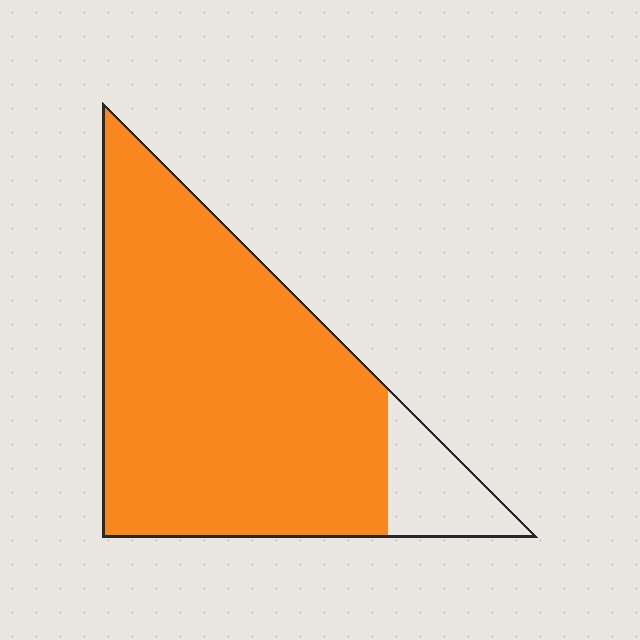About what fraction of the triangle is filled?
About seven eighths (7/8).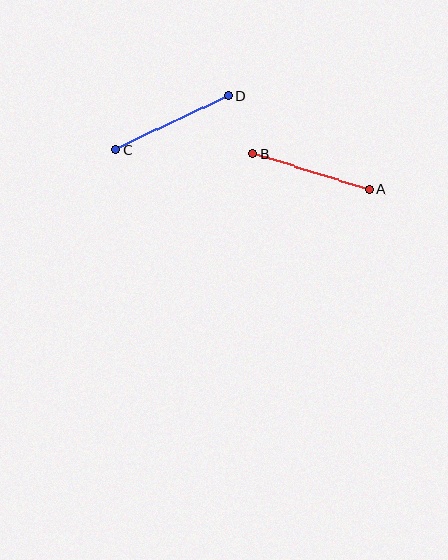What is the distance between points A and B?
The distance is approximately 122 pixels.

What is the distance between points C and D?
The distance is approximately 125 pixels.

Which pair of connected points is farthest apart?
Points C and D are farthest apart.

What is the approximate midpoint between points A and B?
The midpoint is at approximately (311, 171) pixels.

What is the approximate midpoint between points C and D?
The midpoint is at approximately (172, 122) pixels.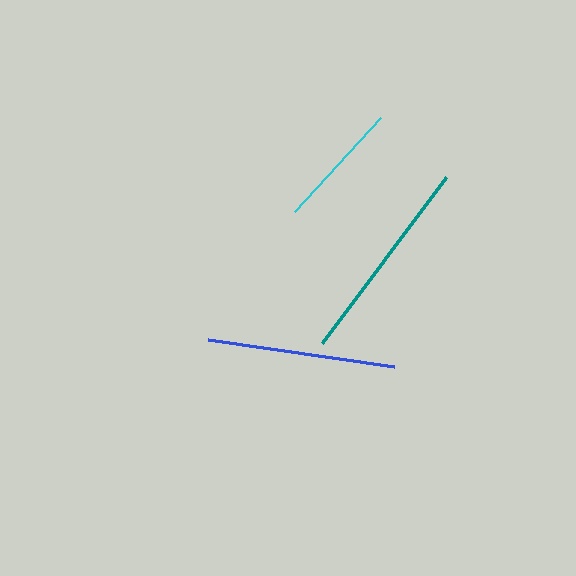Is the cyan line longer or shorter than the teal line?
The teal line is longer than the cyan line.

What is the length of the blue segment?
The blue segment is approximately 189 pixels long.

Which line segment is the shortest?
The cyan line is the shortest at approximately 127 pixels.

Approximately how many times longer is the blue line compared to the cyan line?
The blue line is approximately 1.5 times the length of the cyan line.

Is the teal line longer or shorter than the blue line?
The teal line is longer than the blue line.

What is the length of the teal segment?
The teal segment is approximately 207 pixels long.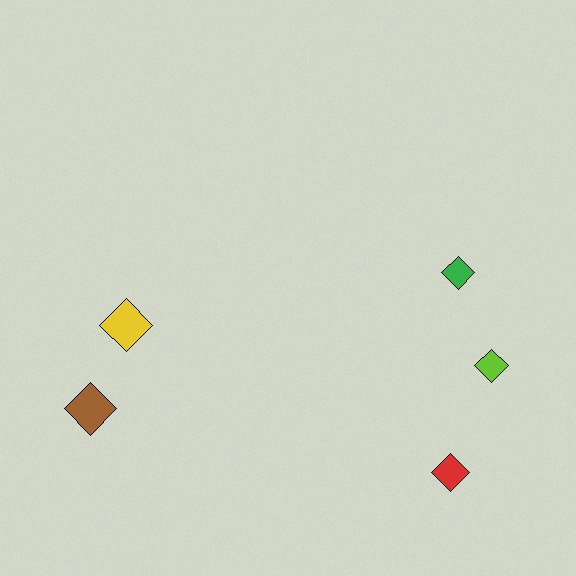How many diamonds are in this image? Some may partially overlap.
There are 5 diamonds.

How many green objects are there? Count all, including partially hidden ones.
There is 1 green object.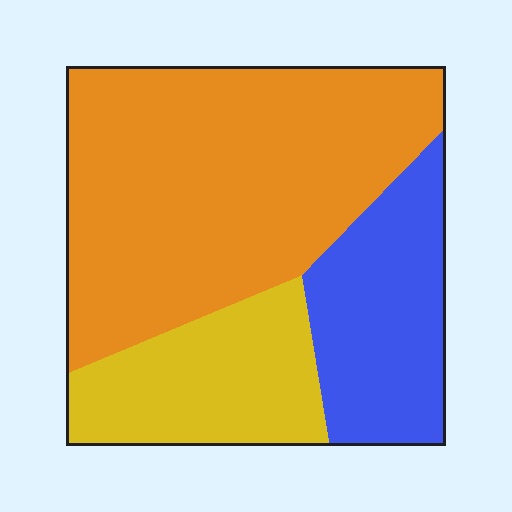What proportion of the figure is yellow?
Yellow takes up about one fifth (1/5) of the figure.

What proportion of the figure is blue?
Blue takes up about one quarter (1/4) of the figure.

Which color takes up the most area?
Orange, at roughly 55%.